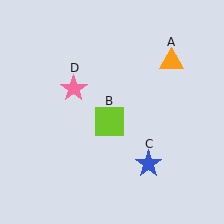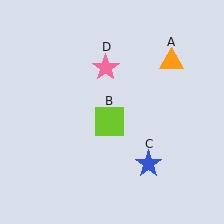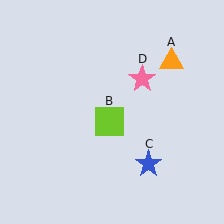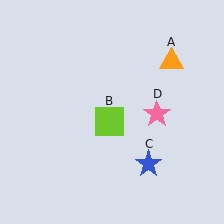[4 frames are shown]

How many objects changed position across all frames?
1 object changed position: pink star (object D).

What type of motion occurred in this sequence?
The pink star (object D) rotated clockwise around the center of the scene.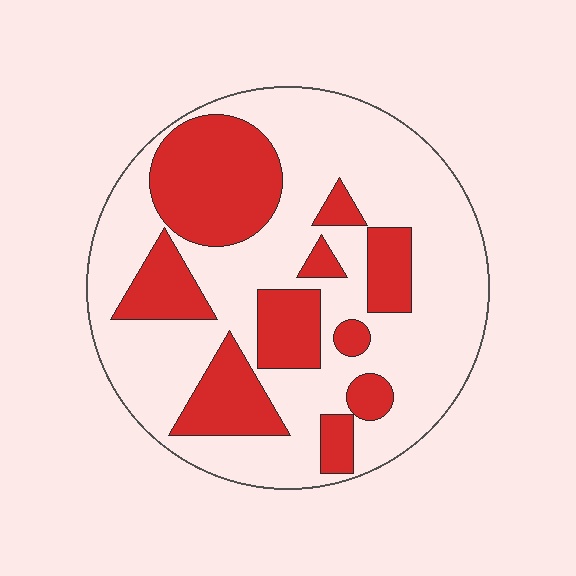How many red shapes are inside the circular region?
10.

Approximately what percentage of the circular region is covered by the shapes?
Approximately 35%.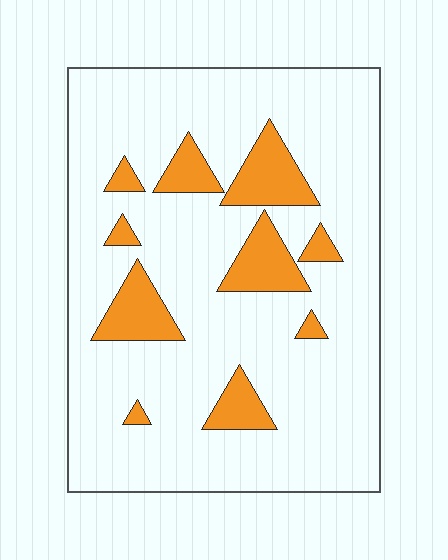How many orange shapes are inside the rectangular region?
10.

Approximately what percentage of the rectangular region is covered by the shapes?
Approximately 15%.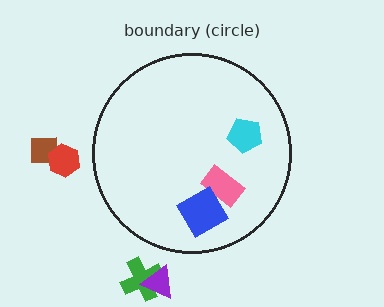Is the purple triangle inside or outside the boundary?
Outside.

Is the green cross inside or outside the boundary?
Outside.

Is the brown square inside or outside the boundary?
Outside.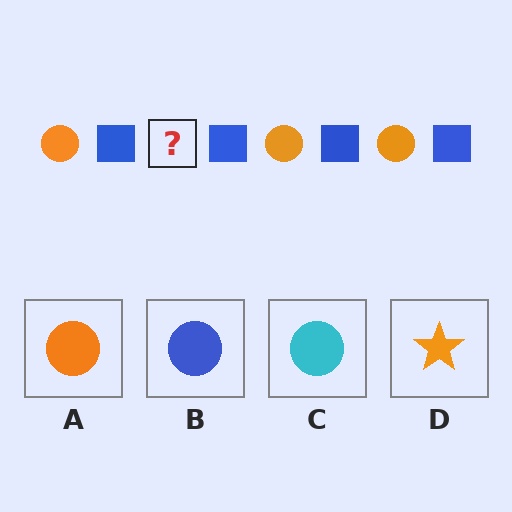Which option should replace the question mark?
Option A.